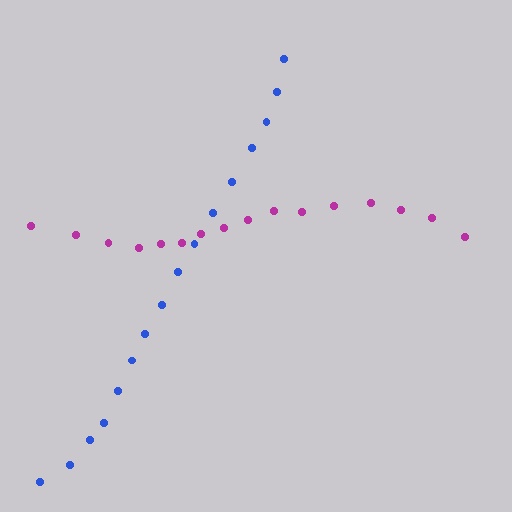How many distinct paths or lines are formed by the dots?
There are 2 distinct paths.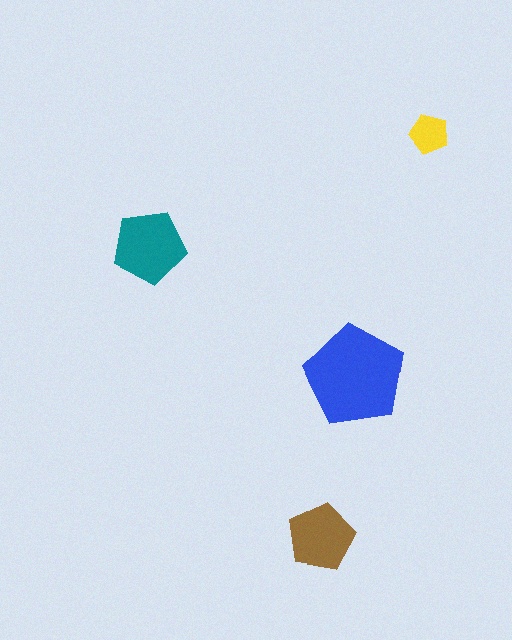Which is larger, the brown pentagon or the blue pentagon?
The blue one.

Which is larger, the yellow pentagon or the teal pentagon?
The teal one.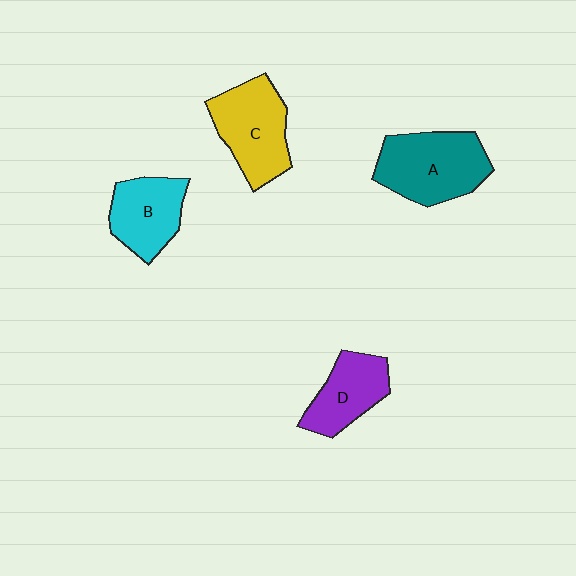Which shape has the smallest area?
Shape D (purple).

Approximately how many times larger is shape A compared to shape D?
Approximately 1.4 times.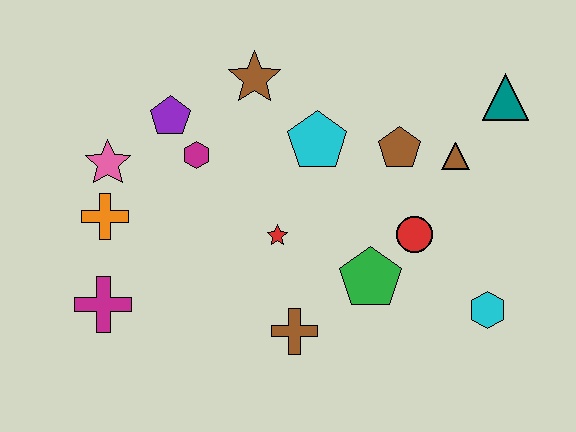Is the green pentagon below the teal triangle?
Yes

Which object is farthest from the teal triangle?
The magenta cross is farthest from the teal triangle.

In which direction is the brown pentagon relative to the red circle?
The brown pentagon is above the red circle.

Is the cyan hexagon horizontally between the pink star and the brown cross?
No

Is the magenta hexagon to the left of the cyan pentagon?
Yes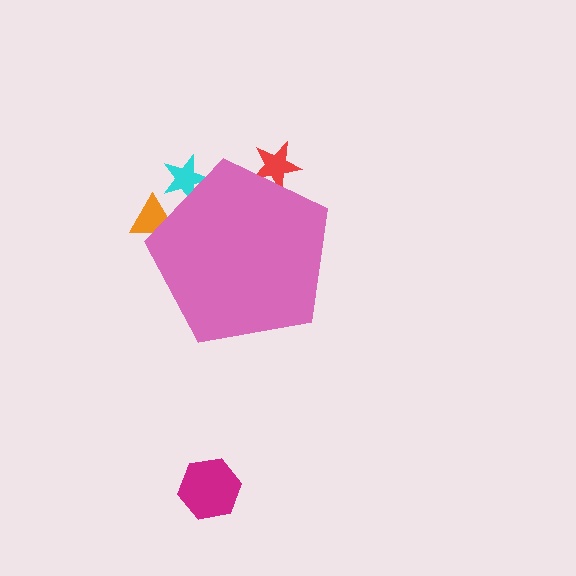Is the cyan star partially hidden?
Yes, the cyan star is partially hidden behind the pink pentagon.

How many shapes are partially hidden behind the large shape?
3 shapes are partially hidden.